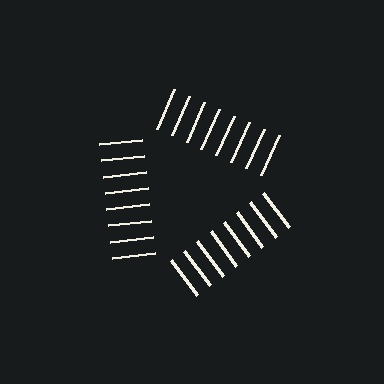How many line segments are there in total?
24 — 8 along each of the 3 edges.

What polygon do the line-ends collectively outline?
An illusory triangle — the line segments terminate on its edges but no continuous stroke is drawn.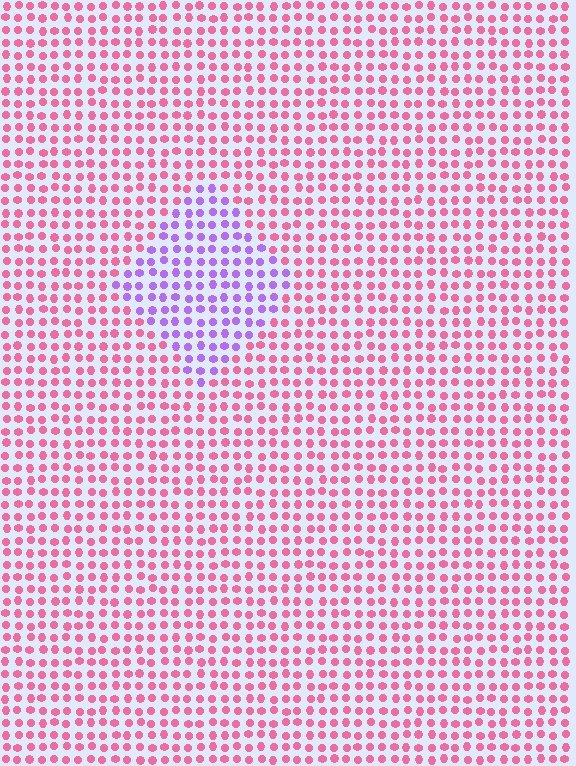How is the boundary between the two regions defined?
The boundary is defined purely by a slight shift in hue (about 64 degrees). Spacing, size, and orientation are identical on both sides.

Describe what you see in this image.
The image is filled with small pink elements in a uniform arrangement. A diamond-shaped region is visible where the elements are tinted to a slightly different hue, forming a subtle color boundary.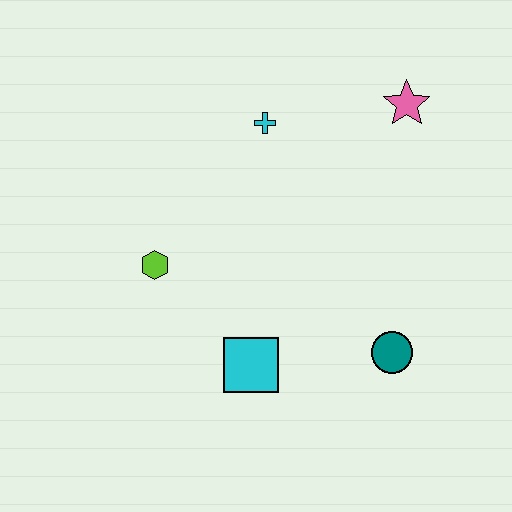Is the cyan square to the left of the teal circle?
Yes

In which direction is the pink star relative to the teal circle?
The pink star is above the teal circle.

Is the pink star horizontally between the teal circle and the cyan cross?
No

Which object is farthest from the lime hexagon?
The pink star is farthest from the lime hexagon.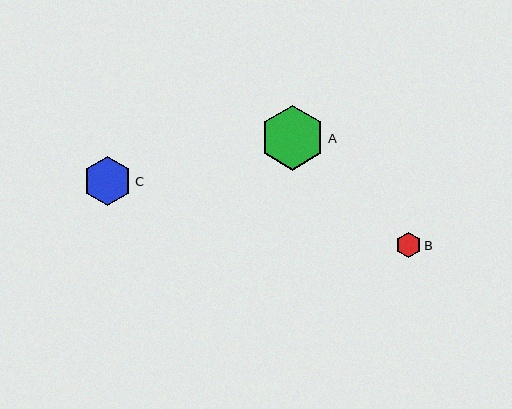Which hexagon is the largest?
Hexagon A is the largest with a size of approximately 65 pixels.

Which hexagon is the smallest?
Hexagon B is the smallest with a size of approximately 26 pixels.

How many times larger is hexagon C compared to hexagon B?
Hexagon C is approximately 1.9 times the size of hexagon B.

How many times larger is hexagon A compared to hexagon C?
Hexagon A is approximately 1.3 times the size of hexagon C.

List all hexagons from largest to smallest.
From largest to smallest: A, C, B.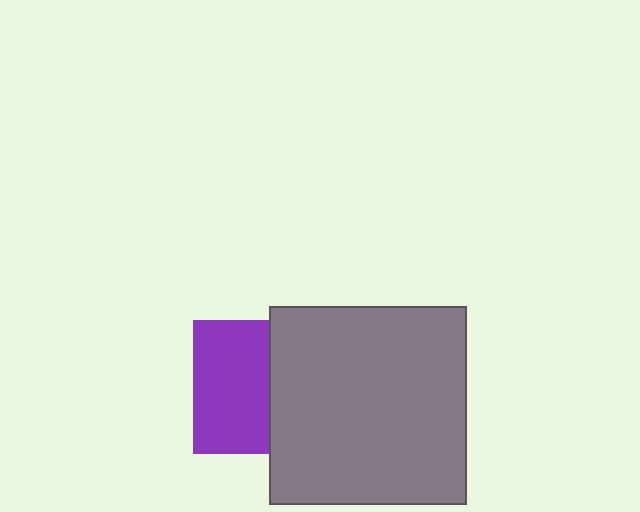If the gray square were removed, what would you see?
You would see the complete purple square.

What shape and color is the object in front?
The object in front is a gray square.